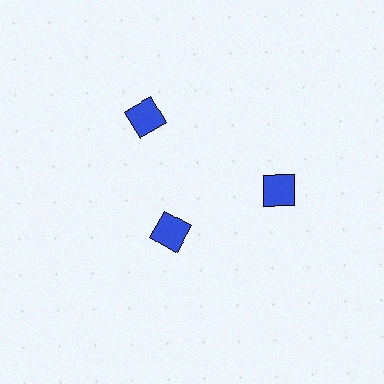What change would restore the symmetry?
The symmetry would be restored by moving it outward, back onto the ring so that all 3 diamonds sit at equal angles and equal distance from the center.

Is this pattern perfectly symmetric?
No. The 3 blue diamonds are arranged in a ring, but one element near the 7 o'clock position is pulled inward toward the center, breaking the 3-fold rotational symmetry.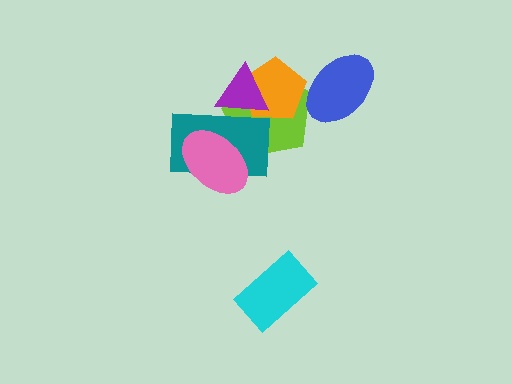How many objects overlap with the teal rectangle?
3 objects overlap with the teal rectangle.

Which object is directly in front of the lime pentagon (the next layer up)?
The orange pentagon is directly in front of the lime pentagon.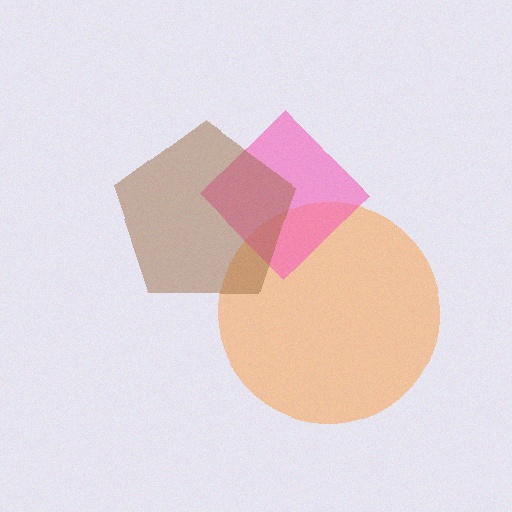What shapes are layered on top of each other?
The layered shapes are: an orange circle, a pink diamond, a brown pentagon.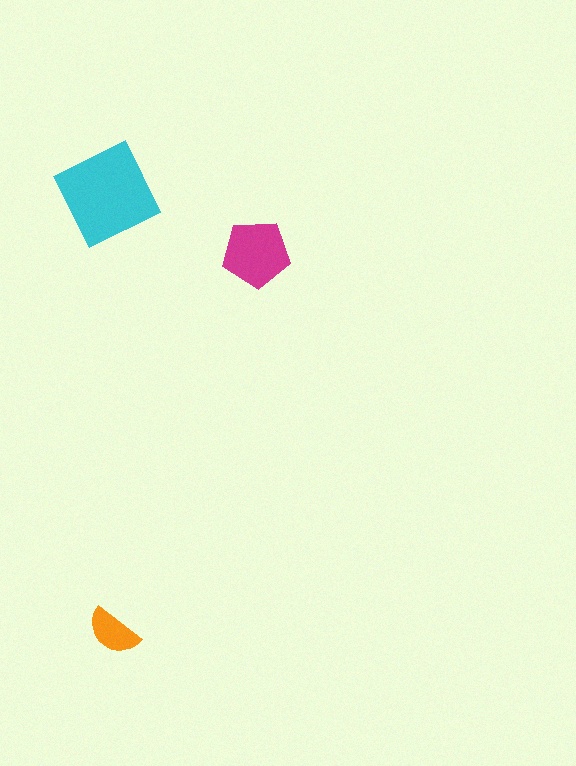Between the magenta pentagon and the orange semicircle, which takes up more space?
The magenta pentagon.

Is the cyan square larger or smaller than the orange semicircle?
Larger.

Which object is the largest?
The cyan square.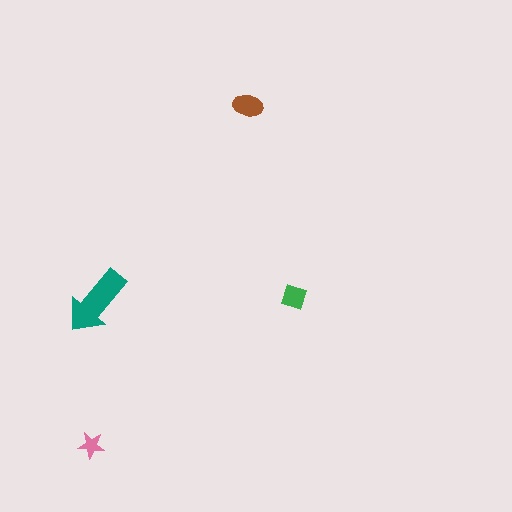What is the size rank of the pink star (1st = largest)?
4th.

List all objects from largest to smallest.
The teal arrow, the brown ellipse, the green diamond, the pink star.